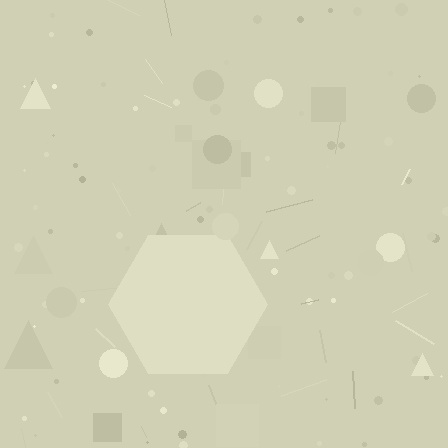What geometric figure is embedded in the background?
A hexagon is embedded in the background.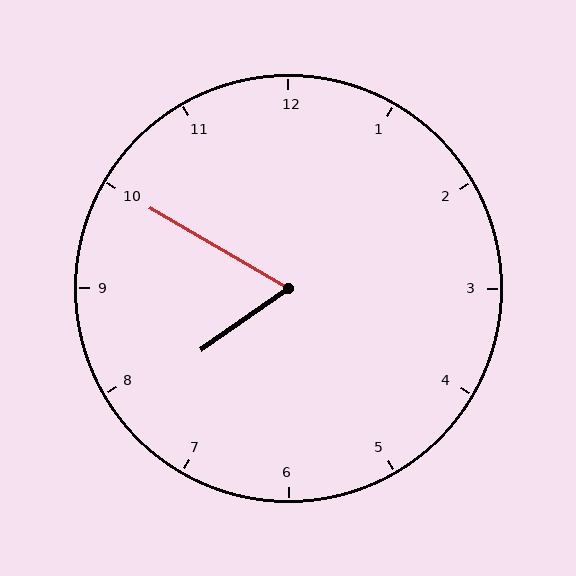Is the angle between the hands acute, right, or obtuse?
It is acute.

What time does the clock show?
7:50.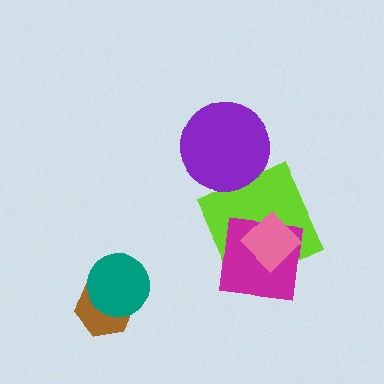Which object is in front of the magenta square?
The pink diamond is in front of the magenta square.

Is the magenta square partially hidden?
Yes, it is partially covered by another shape.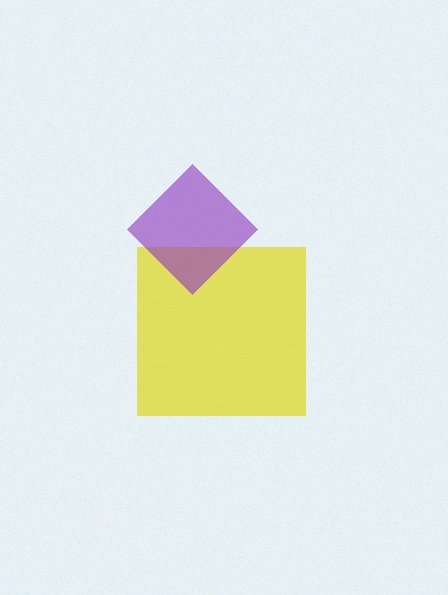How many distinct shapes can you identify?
There are 2 distinct shapes: a yellow square, a purple diamond.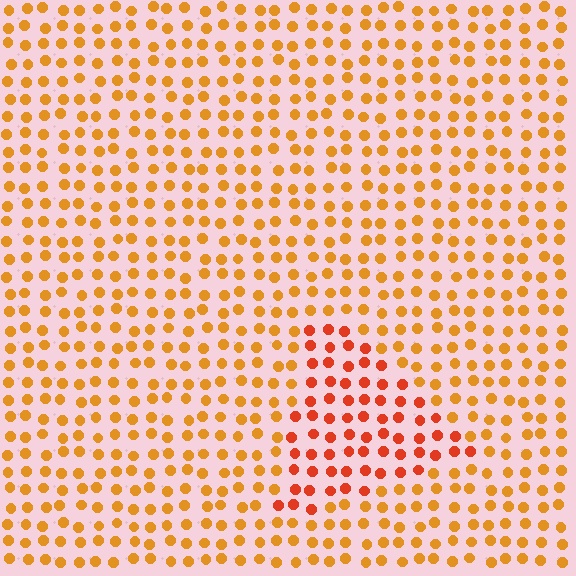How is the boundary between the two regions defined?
The boundary is defined purely by a slight shift in hue (about 27 degrees). Spacing, size, and orientation are identical on both sides.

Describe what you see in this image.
The image is filled with small orange elements in a uniform arrangement. A triangle-shaped region is visible where the elements are tinted to a slightly different hue, forming a subtle color boundary.